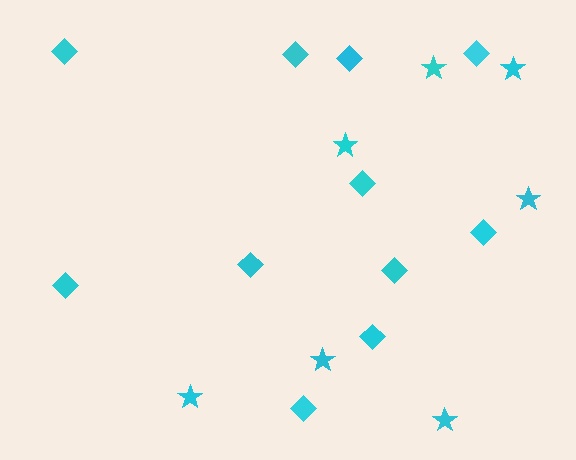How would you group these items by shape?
There are 2 groups: one group of diamonds (11) and one group of stars (7).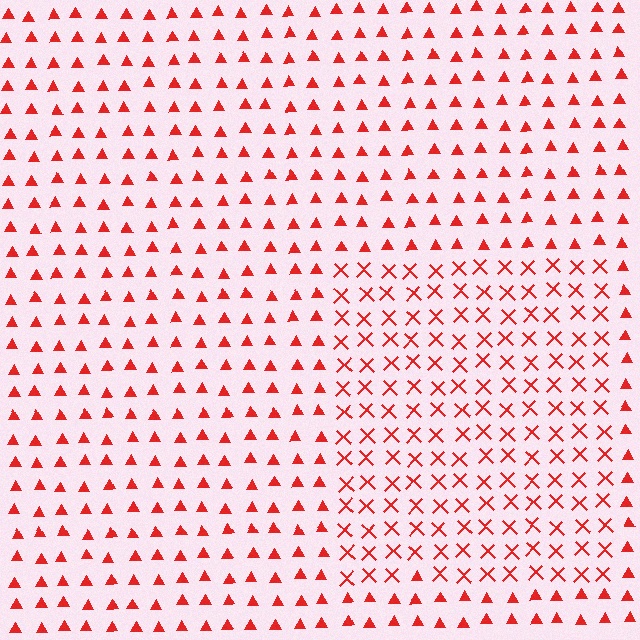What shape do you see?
I see a rectangle.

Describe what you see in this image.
The image is filled with small red elements arranged in a uniform grid. A rectangle-shaped region contains X marks, while the surrounding area contains triangles. The boundary is defined purely by the change in element shape.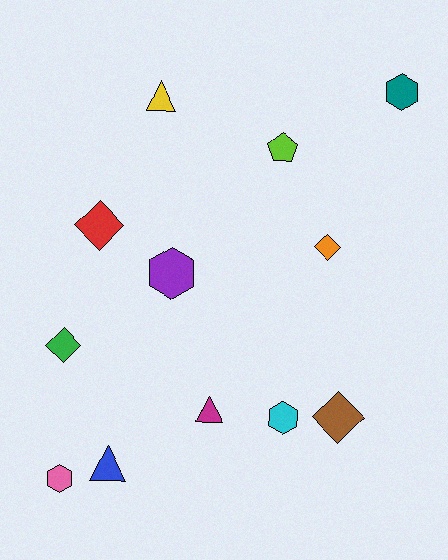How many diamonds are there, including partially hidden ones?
There are 4 diamonds.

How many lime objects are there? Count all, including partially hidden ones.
There is 1 lime object.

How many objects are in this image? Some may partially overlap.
There are 12 objects.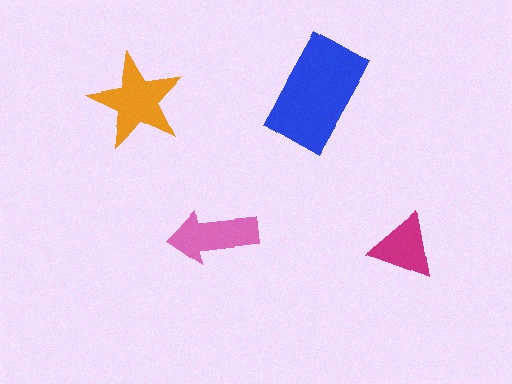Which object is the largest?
The blue rectangle.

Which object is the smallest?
The magenta triangle.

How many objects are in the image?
There are 4 objects in the image.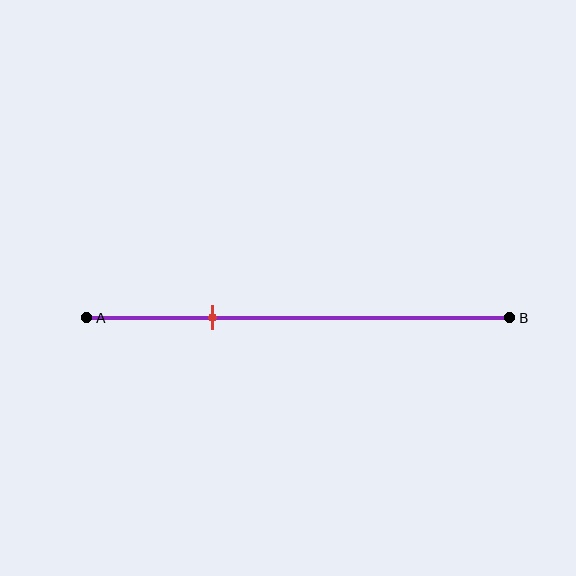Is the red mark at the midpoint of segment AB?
No, the mark is at about 30% from A, not at the 50% midpoint.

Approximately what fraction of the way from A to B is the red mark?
The red mark is approximately 30% of the way from A to B.